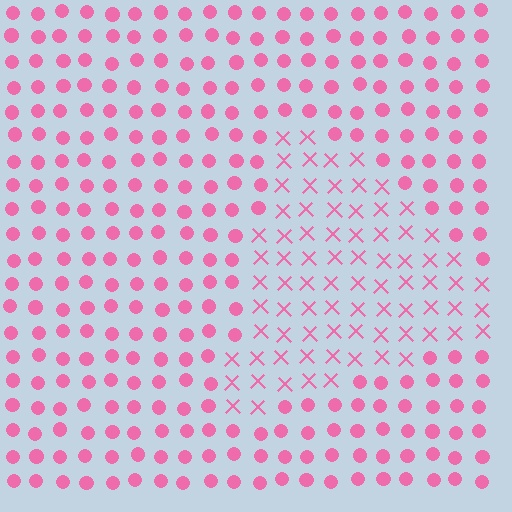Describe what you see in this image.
The image is filled with small pink elements arranged in a uniform grid. A triangle-shaped region contains X marks, while the surrounding area contains circles. The boundary is defined purely by the change in element shape.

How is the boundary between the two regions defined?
The boundary is defined by a change in element shape: X marks inside vs. circles outside. All elements share the same color and spacing.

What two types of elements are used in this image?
The image uses X marks inside the triangle region and circles outside it.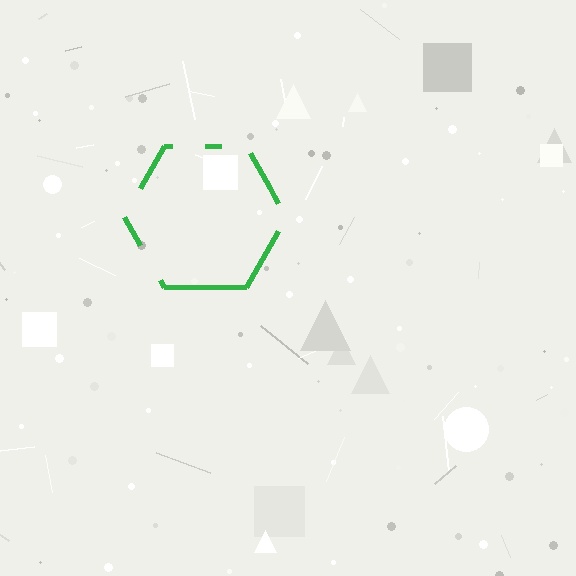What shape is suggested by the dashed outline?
The dashed outline suggests a hexagon.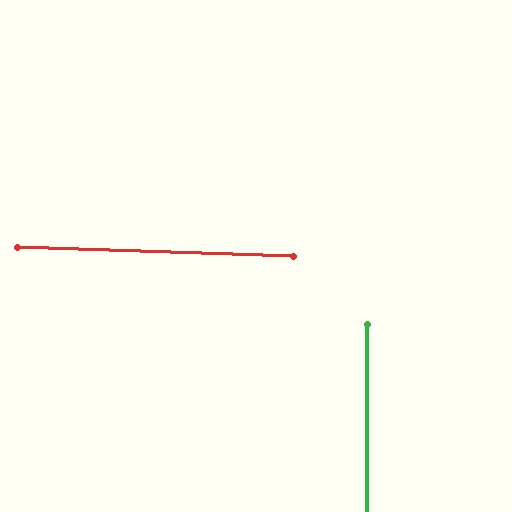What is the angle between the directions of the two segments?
Approximately 88 degrees.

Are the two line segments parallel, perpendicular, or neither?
Perpendicular — they meet at approximately 88°.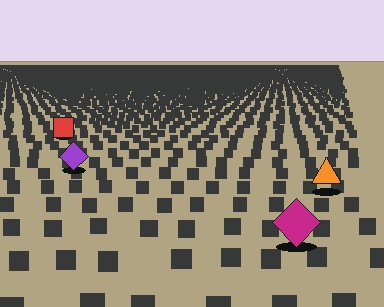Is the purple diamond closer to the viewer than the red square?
Yes. The purple diamond is closer — you can tell from the texture gradient: the ground texture is coarser near it.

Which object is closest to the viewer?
The magenta diamond is closest. The texture marks near it are larger and more spread out.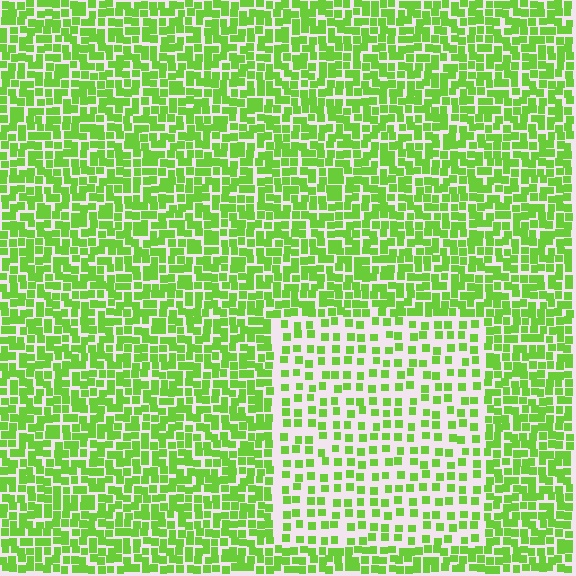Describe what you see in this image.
The image contains small lime elements arranged at two different densities. A rectangle-shaped region is visible where the elements are less densely packed than the surrounding area.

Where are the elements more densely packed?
The elements are more densely packed outside the rectangle boundary.